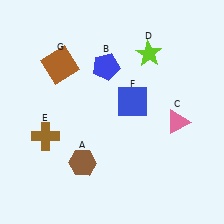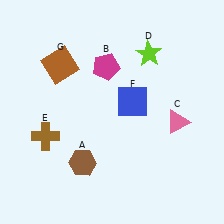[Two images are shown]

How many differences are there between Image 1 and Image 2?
There is 1 difference between the two images.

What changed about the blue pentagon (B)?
In Image 1, B is blue. In Image 2, it changed to magenta.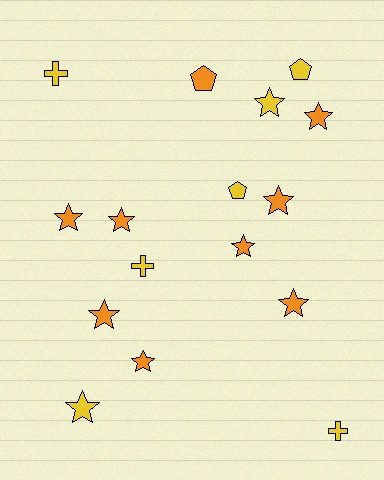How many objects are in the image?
There are 16 objects.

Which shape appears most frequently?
Star, with 10 objects.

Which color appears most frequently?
Orange, with 9 objects.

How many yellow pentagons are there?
There are 2 yellow pentagons.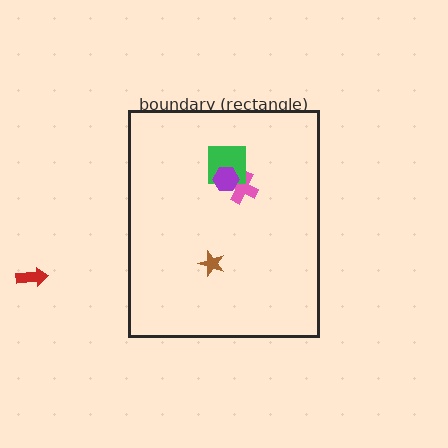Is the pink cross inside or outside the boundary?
Inside.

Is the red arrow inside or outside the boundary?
Outside.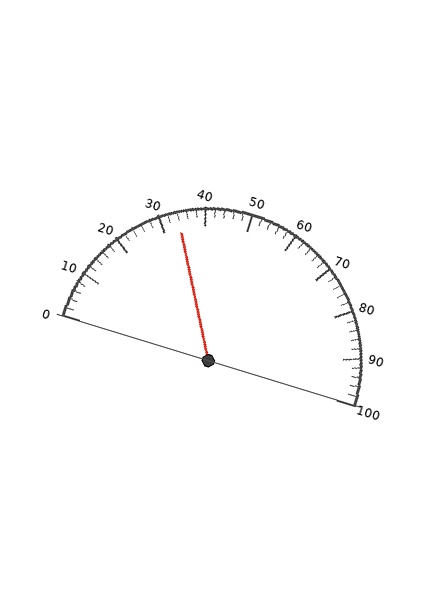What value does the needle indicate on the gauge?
The needle indicates approximately 34.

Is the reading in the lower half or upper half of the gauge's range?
The reading is in the lower half of the range (0 to 100).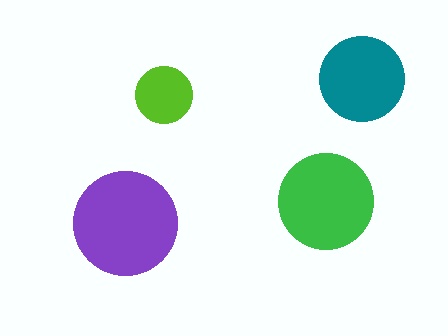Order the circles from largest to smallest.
the purple one, the green one, the teal one, the lime one.